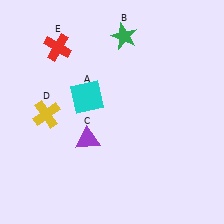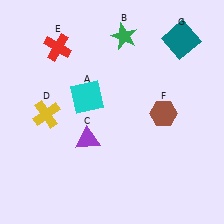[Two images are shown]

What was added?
A brown hexagon (F), a teal square (G) were added in Image 2.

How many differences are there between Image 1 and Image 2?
There are 2 differences between the two images.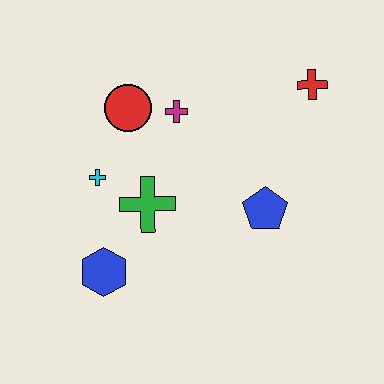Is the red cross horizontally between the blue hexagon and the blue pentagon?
No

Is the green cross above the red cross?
No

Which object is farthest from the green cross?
The red cross is farthest from the green cross.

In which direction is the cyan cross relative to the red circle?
The cyan cross is below the red circle.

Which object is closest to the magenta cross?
The red circle is closest to the magenta cross.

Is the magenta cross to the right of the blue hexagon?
Yes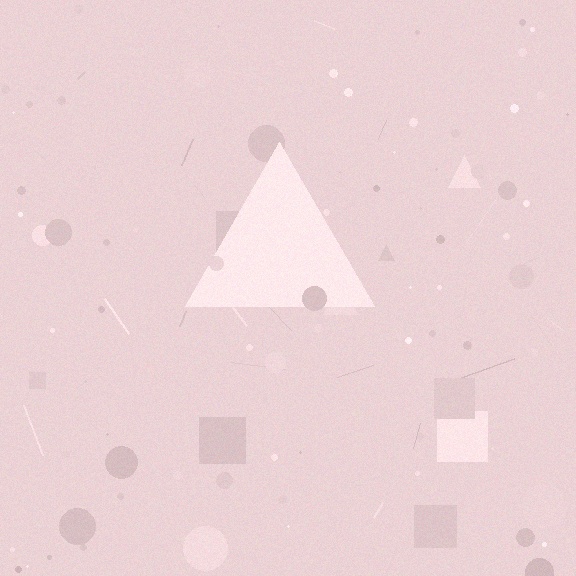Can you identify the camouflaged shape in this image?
The camouflaged shape is a triangle.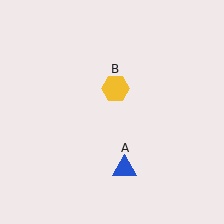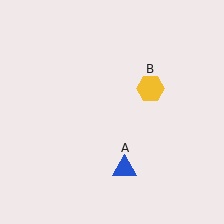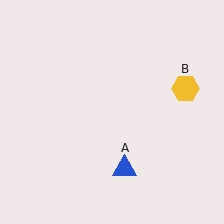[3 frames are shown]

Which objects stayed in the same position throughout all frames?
Blue triangle (object A) remained stationary.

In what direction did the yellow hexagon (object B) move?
The yellow hexagon (object B) moved right.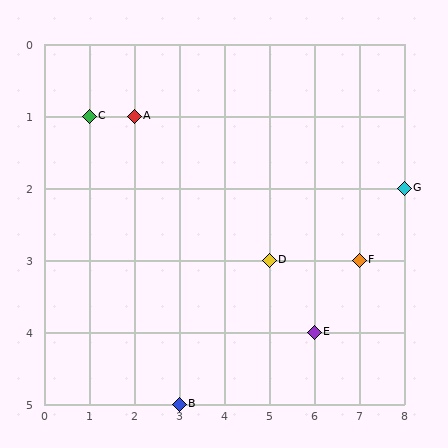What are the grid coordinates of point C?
Point C is at grid coordinates (1, 1).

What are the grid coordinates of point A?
Point A is at grid coordinates (2, 1).